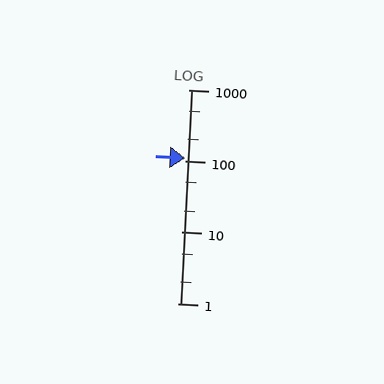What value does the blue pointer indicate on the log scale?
The pointer indicates approximately 110.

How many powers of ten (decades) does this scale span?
The scale spans 3 decades, from 1 to 1000.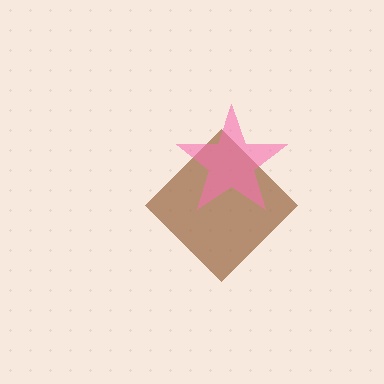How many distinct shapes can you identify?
There are 2 distinct shapes: a brown diamond, a pink star.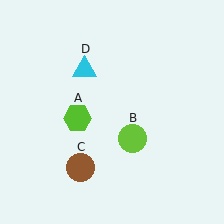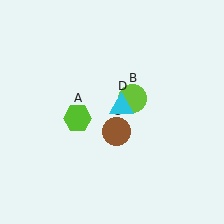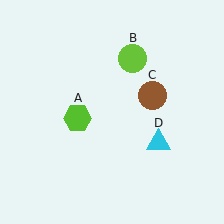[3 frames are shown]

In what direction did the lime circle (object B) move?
The lime circle (object B) moved up.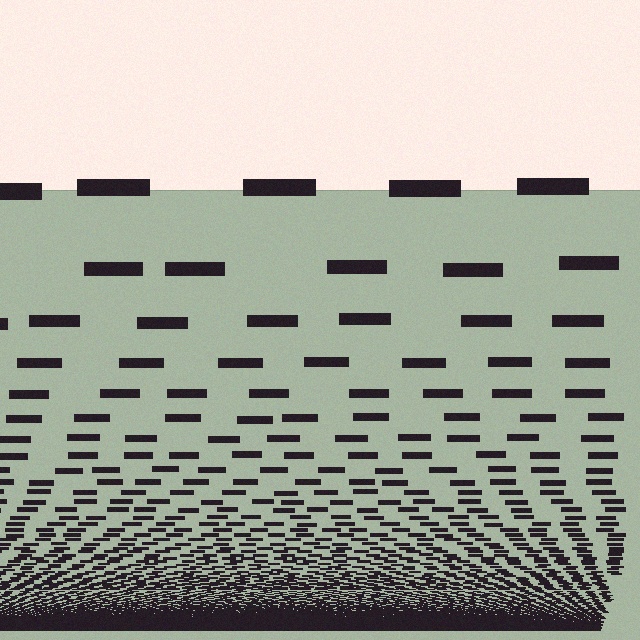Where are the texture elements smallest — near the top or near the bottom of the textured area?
Near the bottom.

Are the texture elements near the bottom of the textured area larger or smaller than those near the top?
Smaller. The gradient is inverted — elements near the bottom are smaller and denser.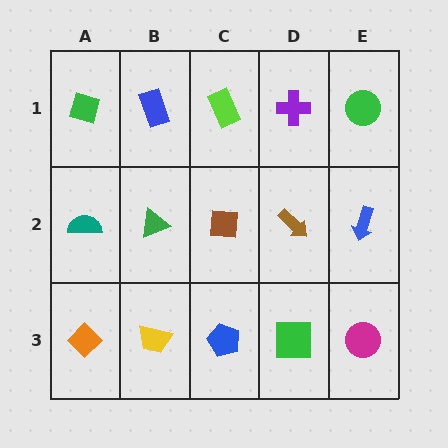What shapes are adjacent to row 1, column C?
A brown square (row 2, column C), a blue rectangle (row 1, column B), a purple cross (row 1, column D).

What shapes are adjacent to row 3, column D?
A brown arrow (row 2, column D), a blue pentagon (row 3, column C), a magenta circle (row 3, column E).